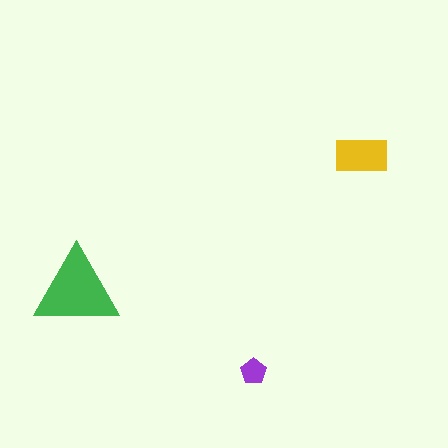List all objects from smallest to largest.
The purple pentagon, the yellow rectangle, the green triangle.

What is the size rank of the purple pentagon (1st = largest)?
3rd.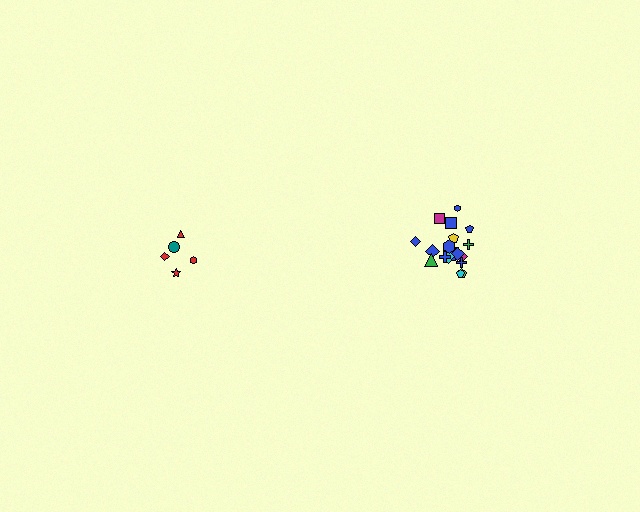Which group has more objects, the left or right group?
The right group.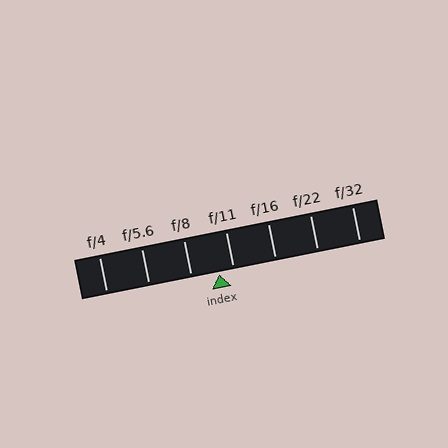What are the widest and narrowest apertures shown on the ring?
The widest aperture shown is f/4 and the narrowest is f/32.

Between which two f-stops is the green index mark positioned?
The index mark is between f/8 and f/11.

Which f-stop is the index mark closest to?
The index mark is closest to f/11.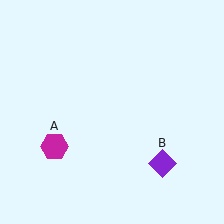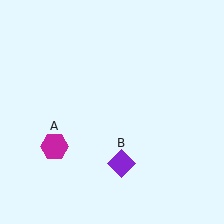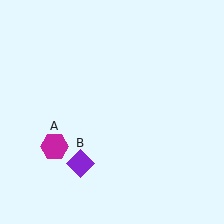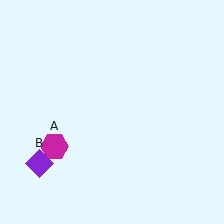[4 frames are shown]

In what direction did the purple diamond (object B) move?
The purple diamond (object B) moved left.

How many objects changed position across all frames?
1 object changed position: purple diamond (object B).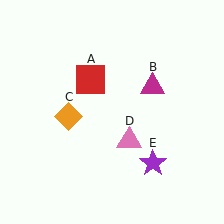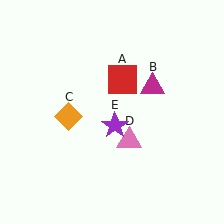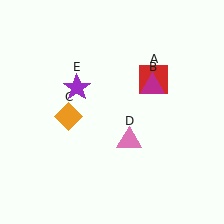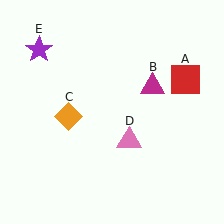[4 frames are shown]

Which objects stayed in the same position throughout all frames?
Magenta triangle (object B) and orange diamond (object C) and pink triangle (object D) remained stationary.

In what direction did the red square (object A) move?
The red square (object A) moved right.